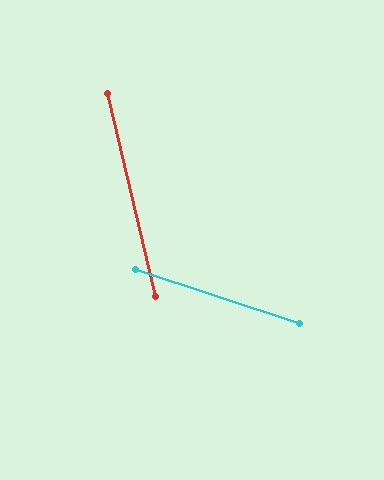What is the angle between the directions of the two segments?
Approximately 59 degrees.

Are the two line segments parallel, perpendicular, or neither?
Neither parallel nor perpendicular — they differ by about 59°.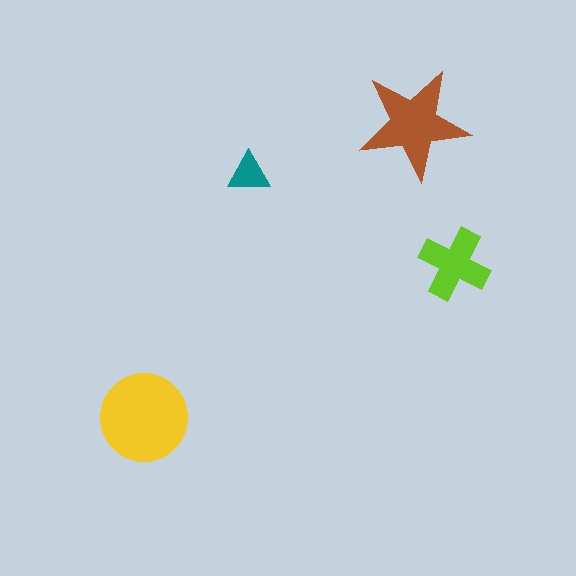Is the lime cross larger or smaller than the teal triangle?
Larger.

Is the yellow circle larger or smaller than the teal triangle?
Larger.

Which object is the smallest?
The teal triangle.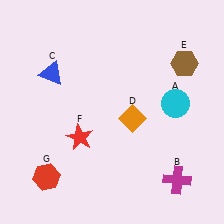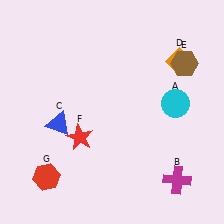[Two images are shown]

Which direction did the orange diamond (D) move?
The orange diamond (D) moved up.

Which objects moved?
The objects that moved are: the blue triangle (C), the orange diamond (D).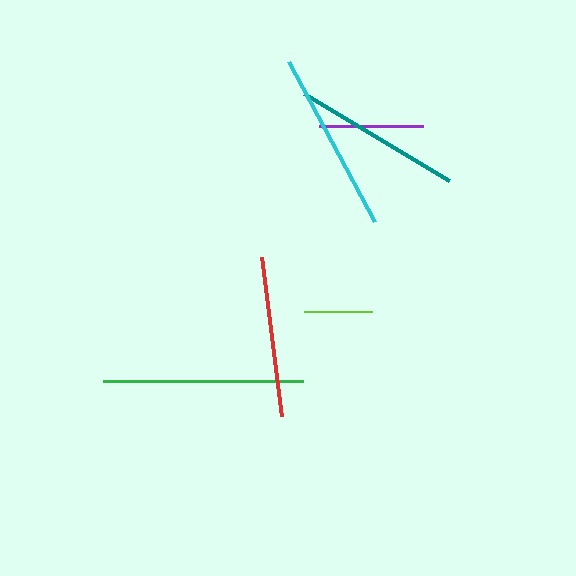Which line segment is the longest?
The green line is the longest at approximately 201 pixels.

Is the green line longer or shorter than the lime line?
The green line is longer than the lime line.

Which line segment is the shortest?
The lime line is the shortest at approximately 68 pixels.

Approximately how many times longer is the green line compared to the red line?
The green line is approximately 1.3 times the length of the red line.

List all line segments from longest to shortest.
From longest to shortest: green, cyan, teal, red, purple, lime.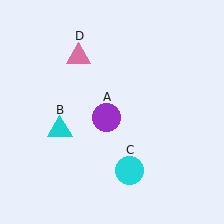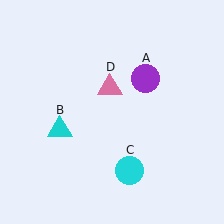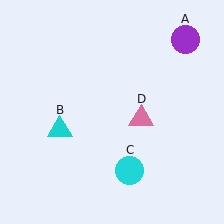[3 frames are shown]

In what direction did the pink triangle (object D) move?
The pink triangle (object D) moved down and to the right.